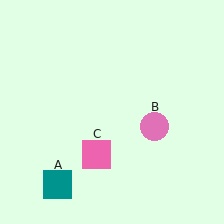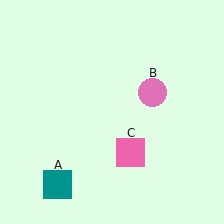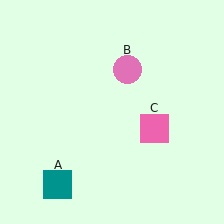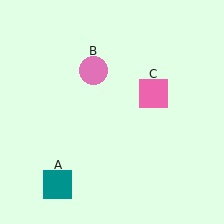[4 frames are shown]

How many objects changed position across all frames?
2 objects changed position: pink circle (object B), pink square (object C).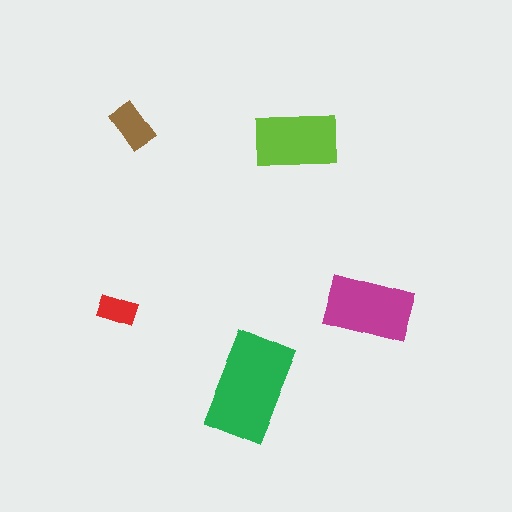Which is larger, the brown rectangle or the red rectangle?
The brown one.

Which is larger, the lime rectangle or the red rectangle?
The lime one.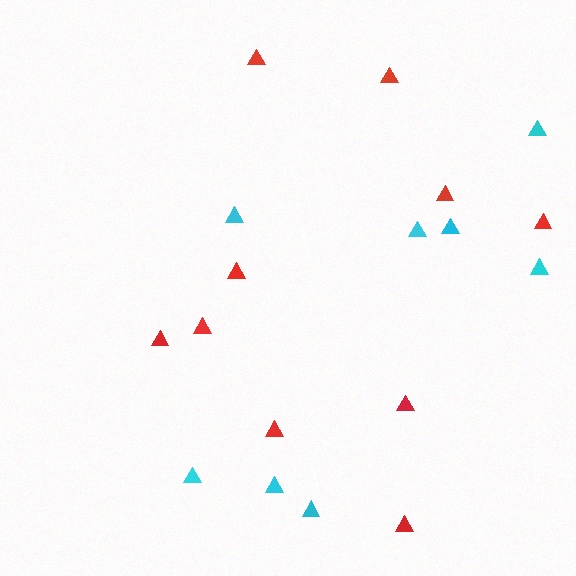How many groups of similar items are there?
There are 2 groups: one group of cyan triangles (8) and one group of red triangles (10).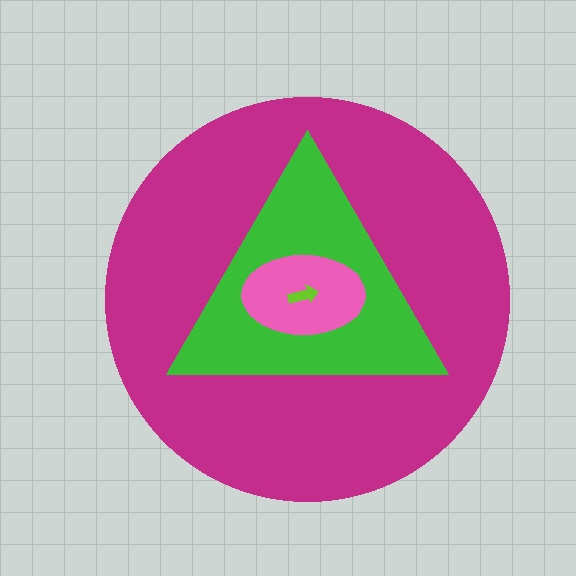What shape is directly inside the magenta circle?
The green triangle.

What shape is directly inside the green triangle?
The pink ellipse.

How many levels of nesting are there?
4.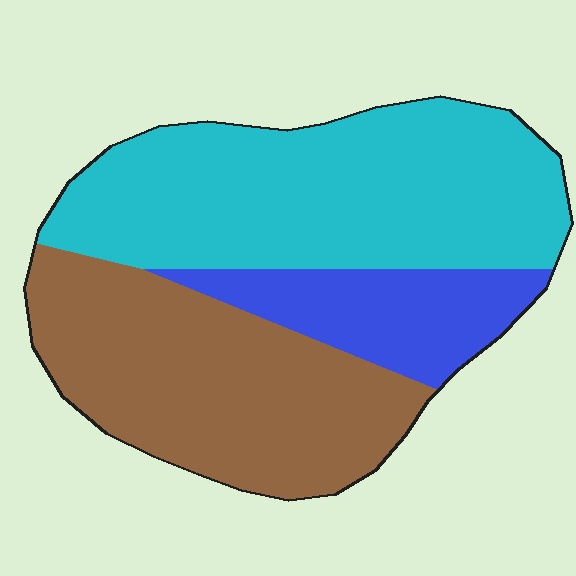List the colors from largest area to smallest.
From largest to smallest: cyan, brown, blue.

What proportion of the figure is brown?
Brown takes up about three eighths (3/8) of the figure.